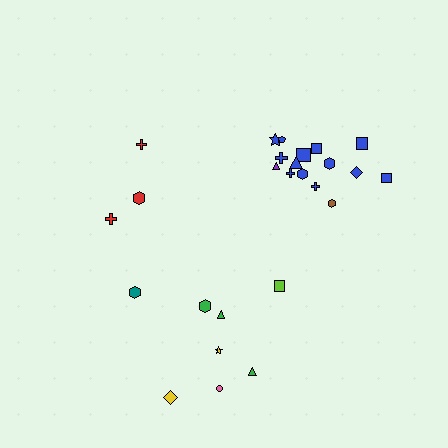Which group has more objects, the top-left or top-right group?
The top-right group.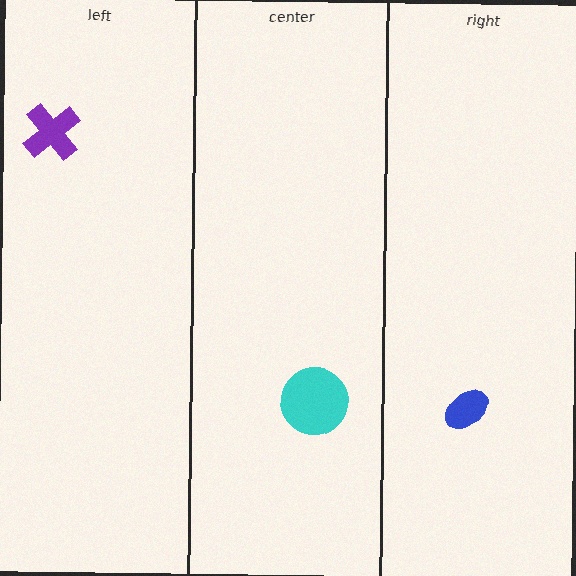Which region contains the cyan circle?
The center region.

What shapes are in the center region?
The cyan circle.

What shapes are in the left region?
The purple cross.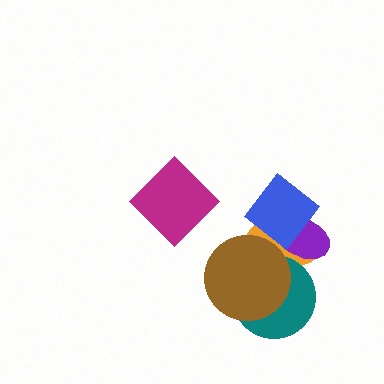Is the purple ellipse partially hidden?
Yes, it is partially covered by another shape.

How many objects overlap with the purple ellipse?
2 objects overlap with the purple ellipse.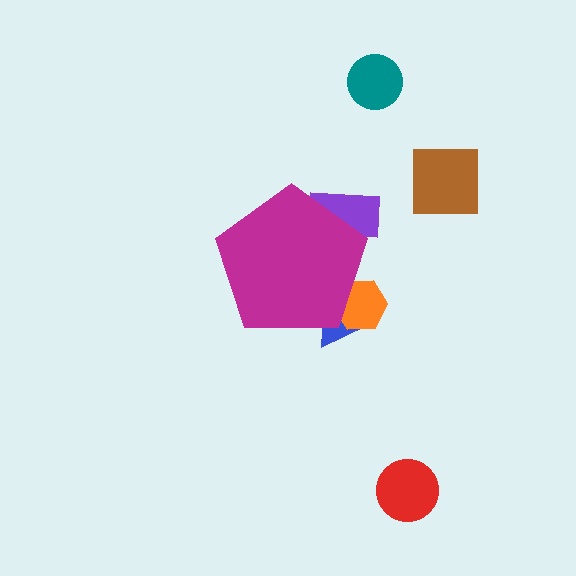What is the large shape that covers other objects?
A magenta pentagon.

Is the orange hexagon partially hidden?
Yes, the orange hexagon is partially hidden behind the magenta pentagon.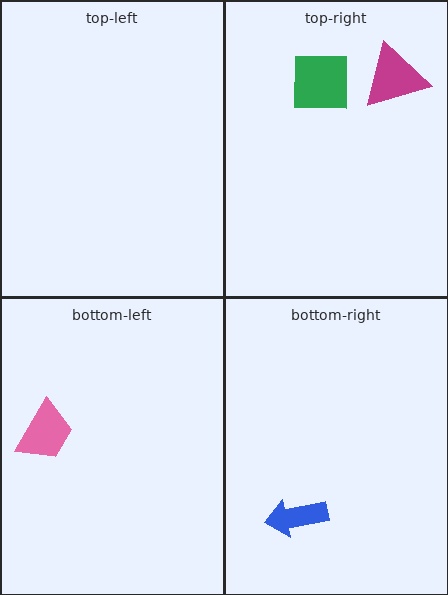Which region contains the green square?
The top-right region.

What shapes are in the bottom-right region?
The blue arrow.